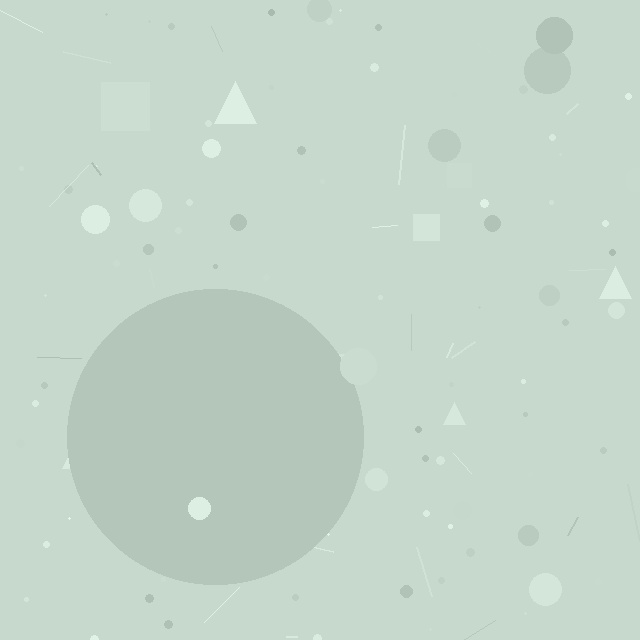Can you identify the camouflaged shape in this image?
The camouflaged shape is a circle.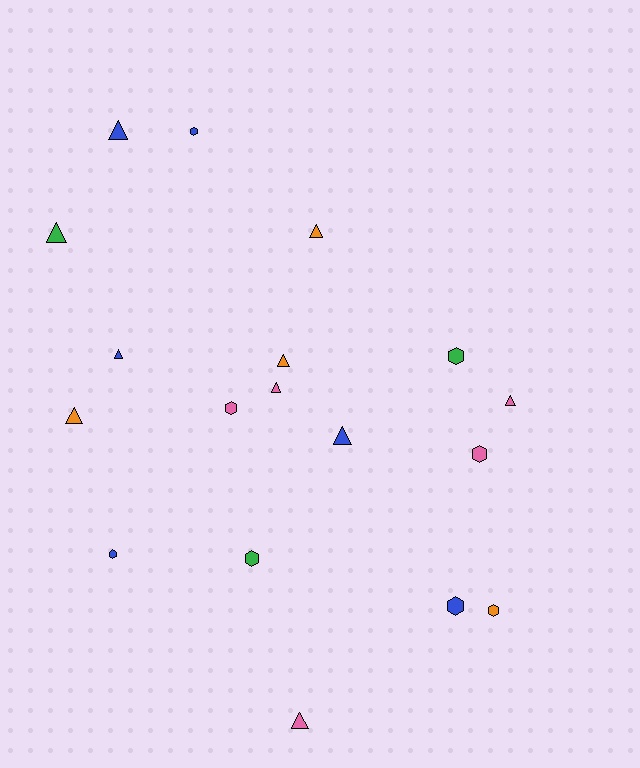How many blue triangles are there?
There are 3 blue triangles.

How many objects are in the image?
There are 18 objects.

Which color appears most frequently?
Blue, with 6 objects.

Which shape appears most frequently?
Triangle, with 10 objects.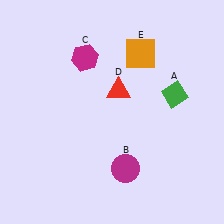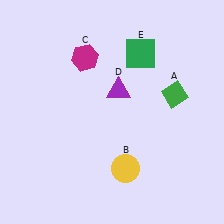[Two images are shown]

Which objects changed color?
B changed from magenta to yellow. D changed from red to purple. E changed from orange to green.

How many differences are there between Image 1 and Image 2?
There are 3 differences between the two images.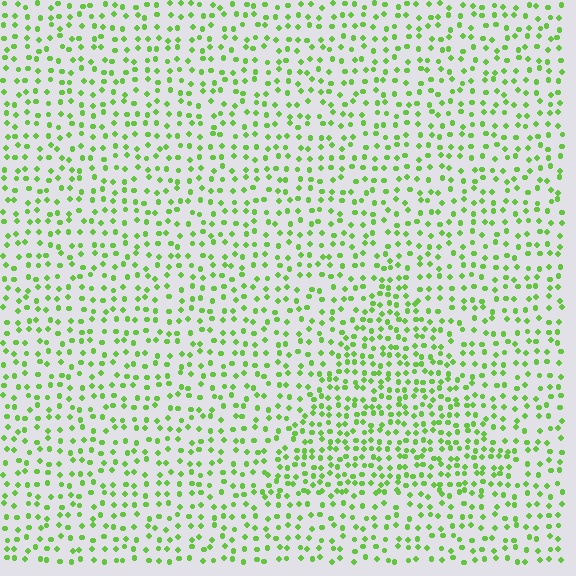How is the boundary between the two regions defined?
The boundary is defined by a change in element density (approximately 1.6x ratio). All elements are the same color, size, and shape.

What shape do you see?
I see a triangle.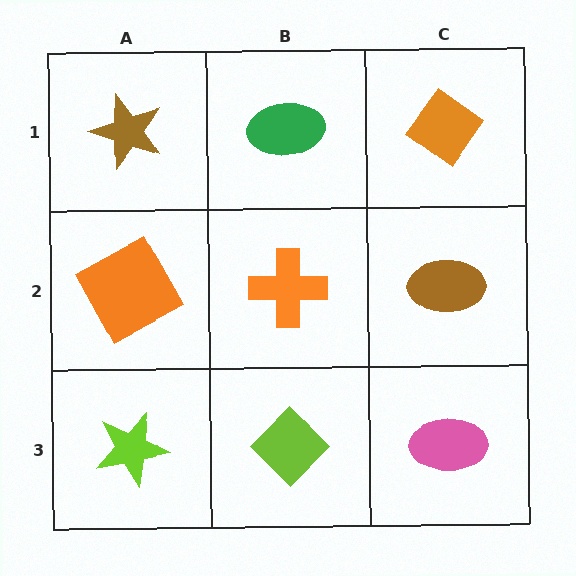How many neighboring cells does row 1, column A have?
2.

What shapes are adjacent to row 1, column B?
An orange cross (row 2, column B), a brown star (row 1, column A), an orange diamond (row 1, column C).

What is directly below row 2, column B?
A lime diamond.